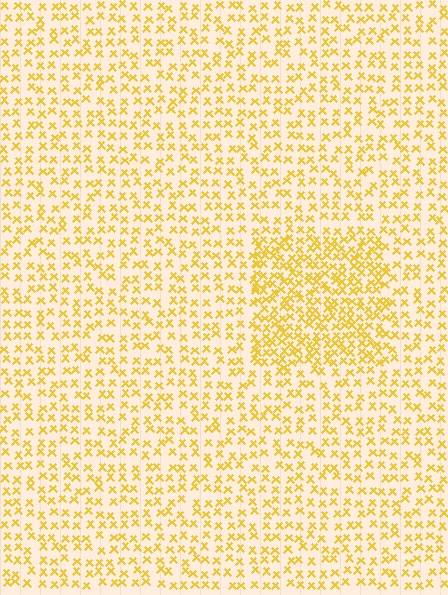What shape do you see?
I see a rectangle.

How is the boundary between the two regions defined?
The boundary is defined by a change in element density (approximately 1.8x ratio). All elements are the same color, size, and shape.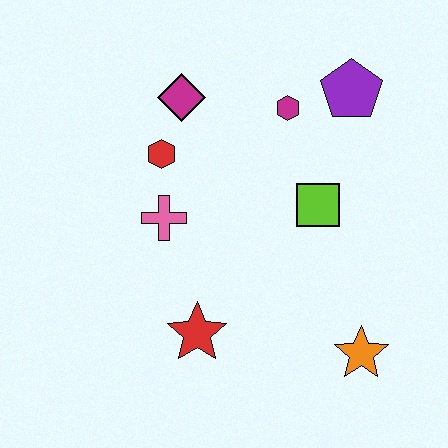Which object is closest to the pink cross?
The red hexagon is closest to the pink cross.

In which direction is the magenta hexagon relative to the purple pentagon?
The magenta hexagon is to the left of the purple pentagon.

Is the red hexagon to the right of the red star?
No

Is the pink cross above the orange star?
Yes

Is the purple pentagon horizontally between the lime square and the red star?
No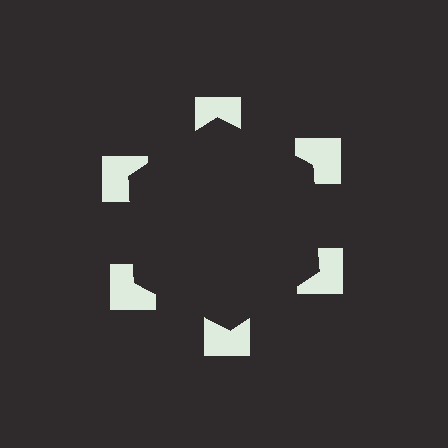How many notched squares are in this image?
There are 6 — one at each vertex of the illusory hexagon.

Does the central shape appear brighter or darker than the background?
It typically appears slightly darker than the background, even though no actual brightness change is drawn.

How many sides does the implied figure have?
6 sides.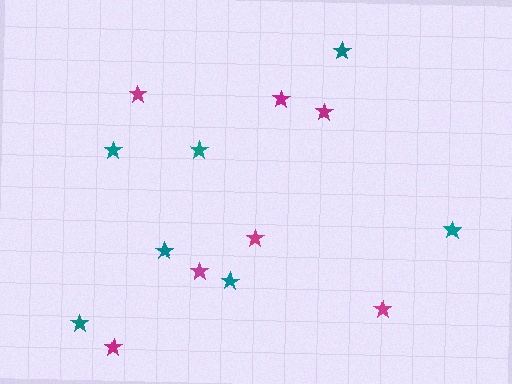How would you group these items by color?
There are 2 groups: one group of magenta stars (7) and one group of teal stars (7).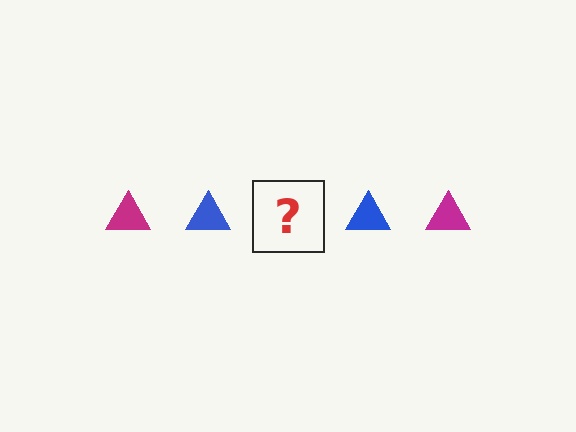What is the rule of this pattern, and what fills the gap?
The rule is that the pattern cycles through magenta, blue triangles. The gap should be filled with a magenta triangle.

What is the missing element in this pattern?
The missing element is a magenta triangle.